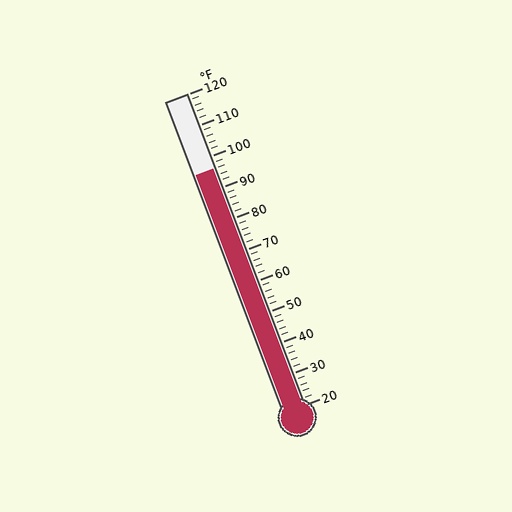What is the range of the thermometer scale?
The thermometer scale ranges from 20°F to 120°F.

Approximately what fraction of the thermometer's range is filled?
The thermometer is filled to approximately 75% of its range.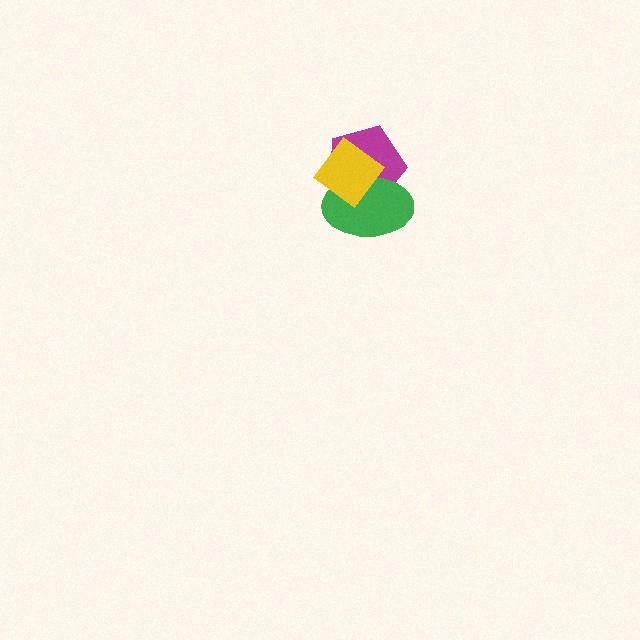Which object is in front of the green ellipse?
The yellow diamond is in front of the green ellipse.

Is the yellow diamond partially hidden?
No, no other shape covers it.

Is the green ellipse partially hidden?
Yes, it is partially covered by another shape.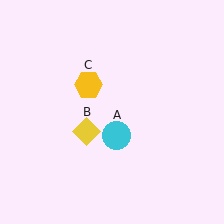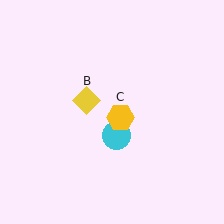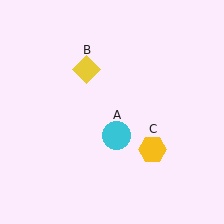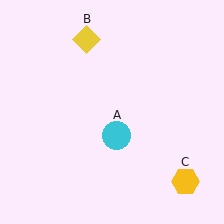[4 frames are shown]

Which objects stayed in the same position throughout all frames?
Cyan circle (object A) remained stationary.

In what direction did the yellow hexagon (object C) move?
The yellow hexagon (object C) moved down and to the right.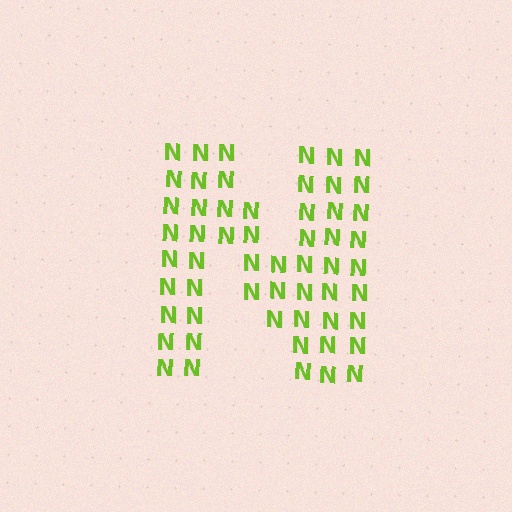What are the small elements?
The small elements are letter N's.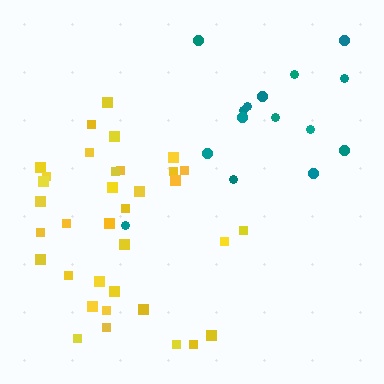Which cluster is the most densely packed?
Yellow.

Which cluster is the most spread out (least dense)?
Teal.